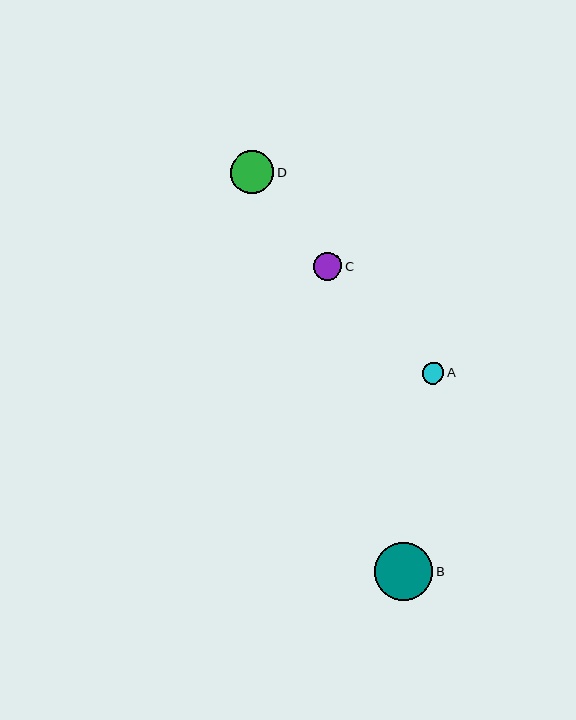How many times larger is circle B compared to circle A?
Circle B is approximately 2.8 times the size of circle A.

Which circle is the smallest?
Circle A is the smallest with a size of approximately 21 pixels.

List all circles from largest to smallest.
From largest to smallest: B, D, C, A.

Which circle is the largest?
Circle B is the largest with a size of approximately 59 pixels.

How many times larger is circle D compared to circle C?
Circle D is approximately 1.5 times the size of circle C.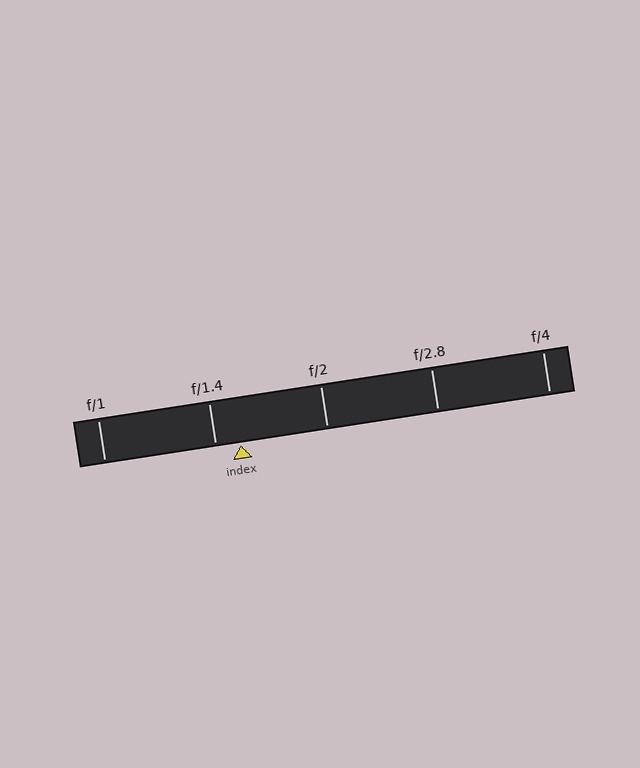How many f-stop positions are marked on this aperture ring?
There are 5 f-stop positions marked.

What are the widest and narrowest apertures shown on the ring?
The widest aperture shown is f/1 and the narrowest is f/4.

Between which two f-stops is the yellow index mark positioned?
The index mark is between f/1.4 and f/2.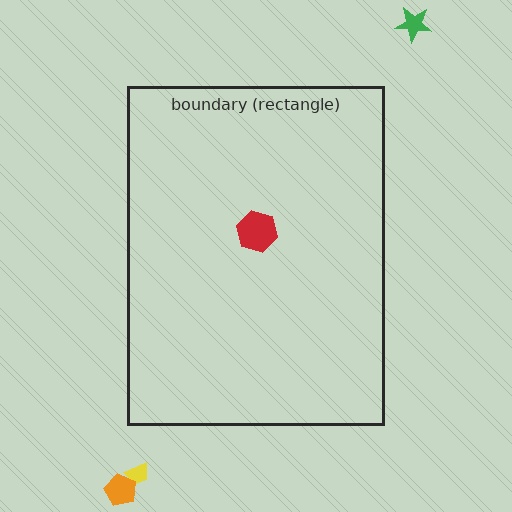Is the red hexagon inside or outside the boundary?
Inside.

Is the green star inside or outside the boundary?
Outside.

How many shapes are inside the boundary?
1 inside, 3 outside.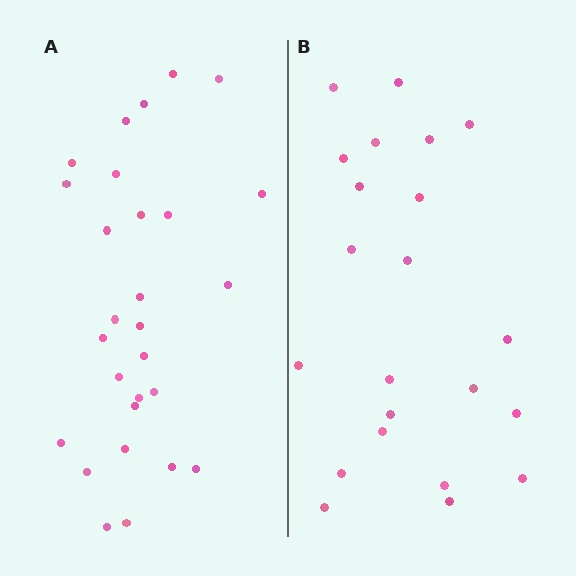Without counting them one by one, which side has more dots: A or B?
Region A (the left region) has more dots.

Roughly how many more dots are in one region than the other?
Region A has about 6 more dots than region B.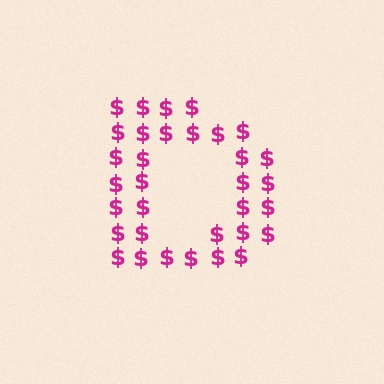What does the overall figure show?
The overall figure shows the letter D.